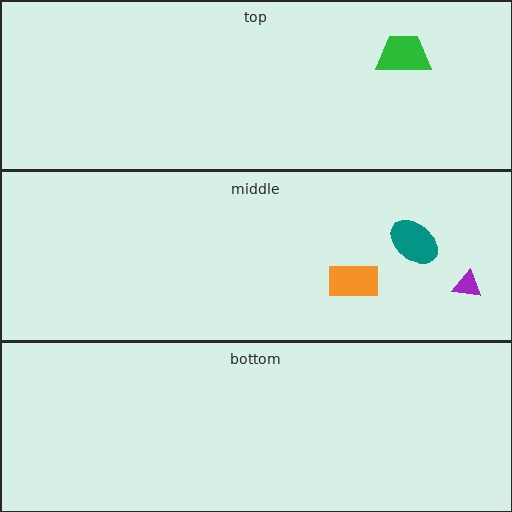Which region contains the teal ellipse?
The middle region.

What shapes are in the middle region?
The teal ellipse, the orange rectangle, the purple triangle.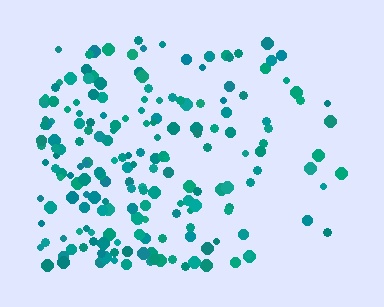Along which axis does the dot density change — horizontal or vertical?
Horizontal.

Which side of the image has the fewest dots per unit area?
The right.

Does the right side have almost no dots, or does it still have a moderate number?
Still a moderate number, just noticeably fewer than the left.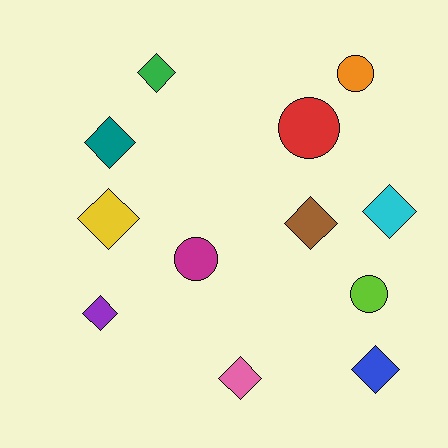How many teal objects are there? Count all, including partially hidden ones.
There is 1 teal object.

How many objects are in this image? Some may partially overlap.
There are 12 objects.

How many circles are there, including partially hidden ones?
There are 4 circles.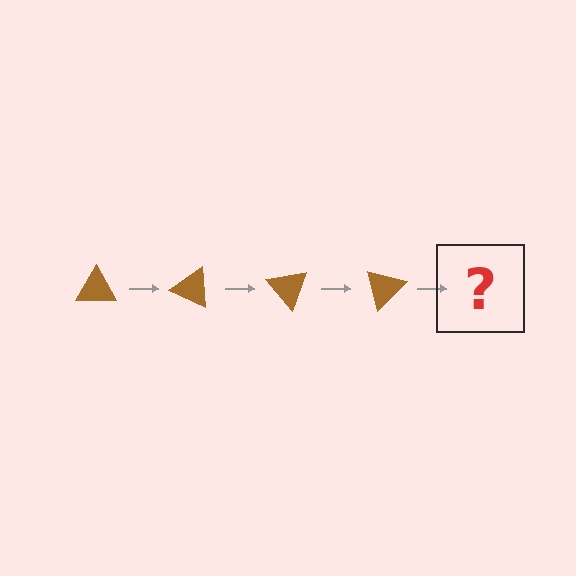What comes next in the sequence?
The next element should be a brown triangle rotated 100 degrees.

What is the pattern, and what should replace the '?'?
The pattern is that the triangle rotates 25 degrees each step. The '?' should be a brown triangle rotated 100 degrees.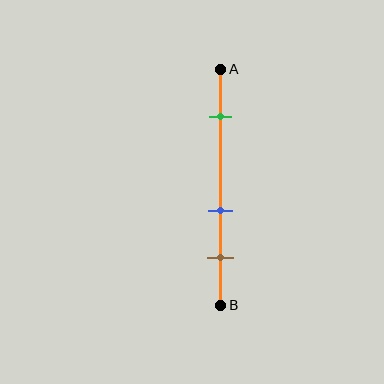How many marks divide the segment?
There are 3 marks dividing the segment.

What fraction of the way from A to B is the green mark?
The green mark is approximately 20% (0.2) of the way from A to B.